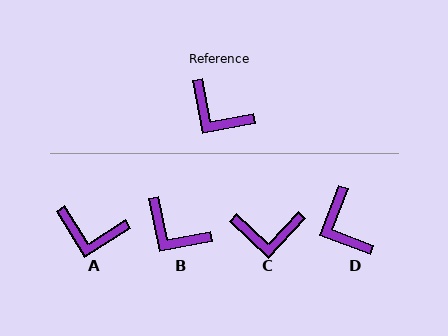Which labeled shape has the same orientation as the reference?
B.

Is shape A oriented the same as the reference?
No, it is off by about 21 degrees.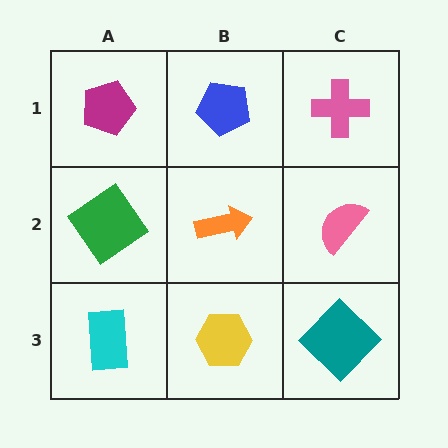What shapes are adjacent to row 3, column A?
A green diamond (row 2, column A), a yellow hexagon (row 3, column B).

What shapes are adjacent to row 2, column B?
A blue pentagon (row 1, column B), a yellow hexagon (row 3, column B), a green diamond (row 2, column A), a pink semicircle (row 2, column C).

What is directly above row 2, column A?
A magenta pentagon.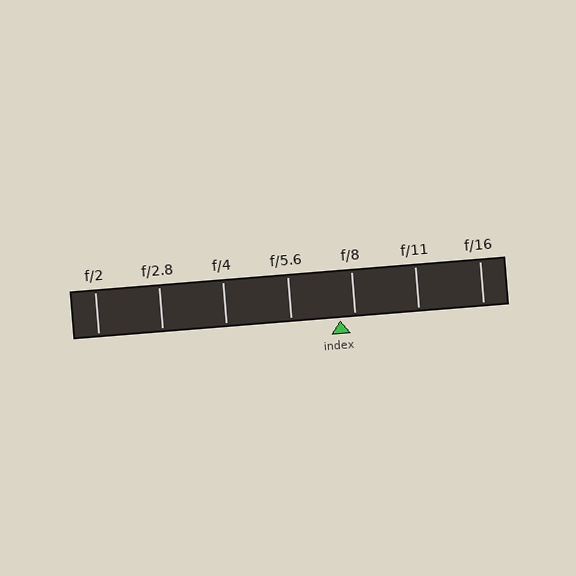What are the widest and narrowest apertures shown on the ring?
The widest aperture shown is f/2 and the narrowest is f/16.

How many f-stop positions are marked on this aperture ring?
There are 7 f-stop positions marked.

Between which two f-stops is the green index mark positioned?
The index mark is between f/5.6 and f/8.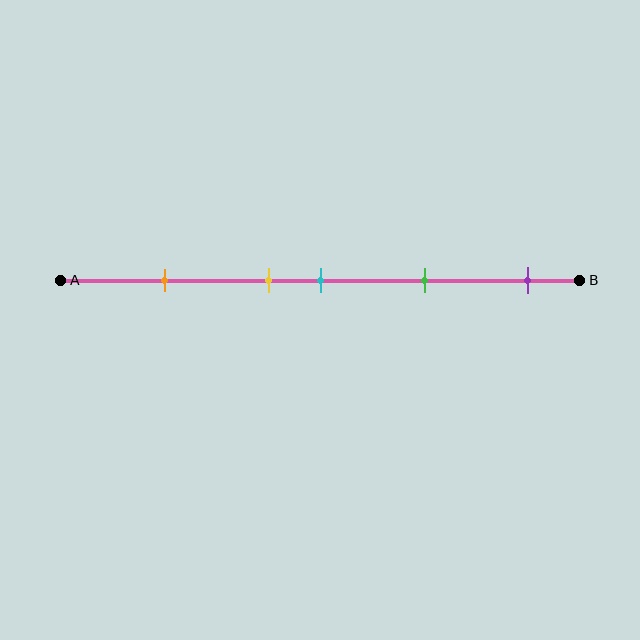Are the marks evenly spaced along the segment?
No, the marks are not evenly spaced.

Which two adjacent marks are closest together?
The yellow and cyan marks are the closest adjacent pair.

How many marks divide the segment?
There are 5 marks dividing the segment.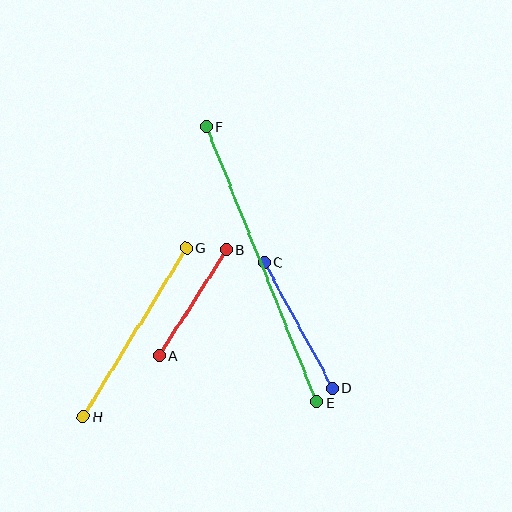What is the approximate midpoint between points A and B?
The midpoint is at approximately (193, 303) pixels.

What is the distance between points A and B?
The distance is approximately 126 pixels.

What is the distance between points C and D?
The distance is approximately 143 pixels.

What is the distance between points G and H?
The distance is approximately 198 pixels.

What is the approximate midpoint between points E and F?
The midpoint is at approximately (261, 264) pixels.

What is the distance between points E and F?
The distance is approximately 297 pixels.